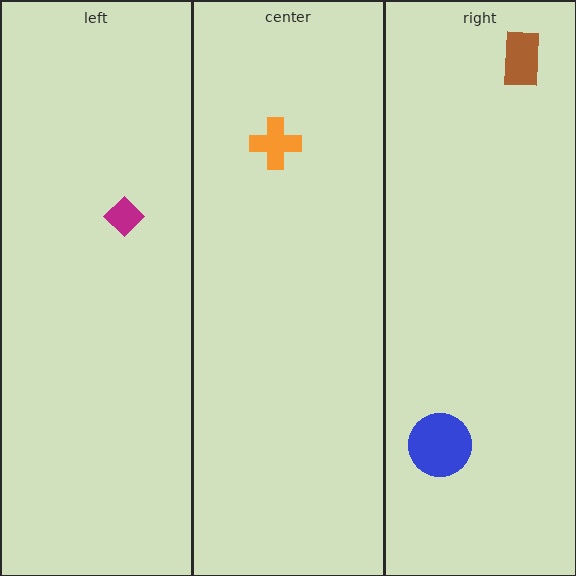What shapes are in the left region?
The magenta diamond.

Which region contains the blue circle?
The right region.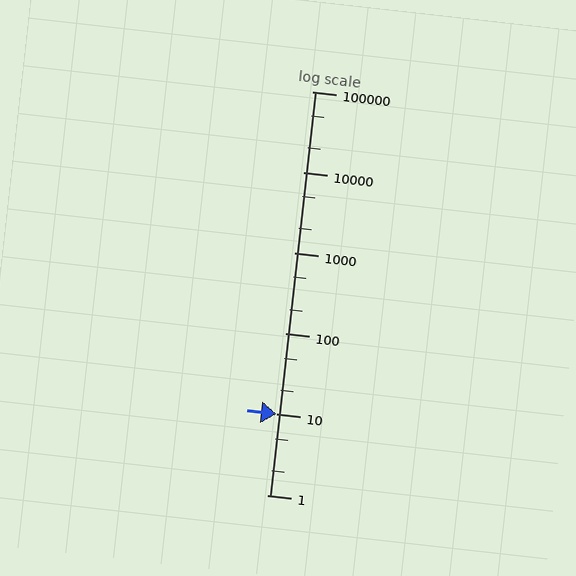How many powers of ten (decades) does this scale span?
The scale spans 5 decades, from 1 to 100000.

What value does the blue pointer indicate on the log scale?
The pointer indicates approximately 10.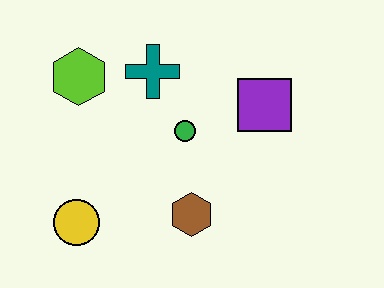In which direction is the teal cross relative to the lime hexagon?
The teal cross is to the right of the lime hexagon.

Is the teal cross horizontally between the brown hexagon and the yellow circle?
Yes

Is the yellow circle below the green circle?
Yes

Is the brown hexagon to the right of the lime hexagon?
Yes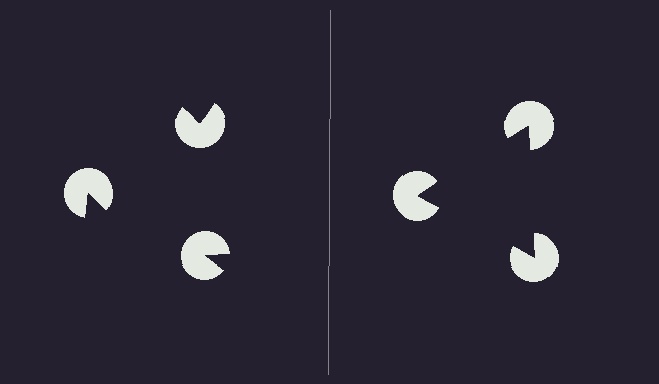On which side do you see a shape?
An illusory triangle appears on the right side. On the left side the wedge cuts are rotated, so no coherent shape forms.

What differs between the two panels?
The pac-man discs are positioned identically on both sides; only the wedge orientations differ. On the right they align to a triangle; on the left they are misaligned.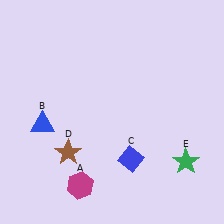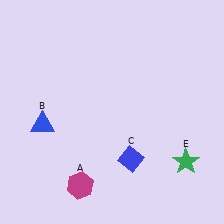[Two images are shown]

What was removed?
The brown star (D) was removed in Image 2.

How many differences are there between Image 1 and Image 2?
There is 1 difference between the two images.